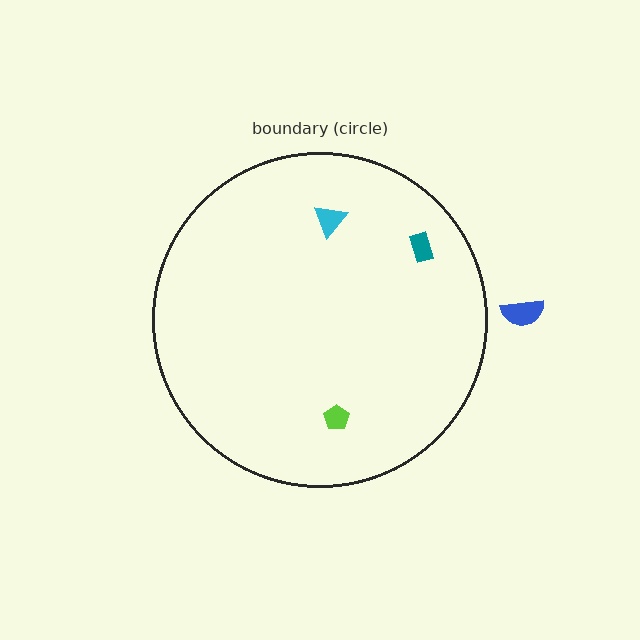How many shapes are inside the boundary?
3 inside, 1 outside.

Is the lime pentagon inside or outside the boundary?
Inside.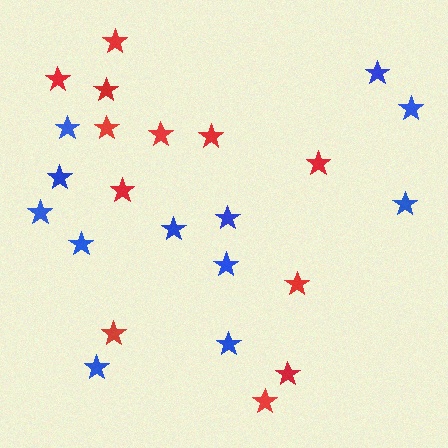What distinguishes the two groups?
There are 2 groups: one group of red stars (12) and one group of blue stars (12).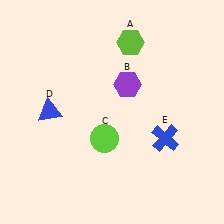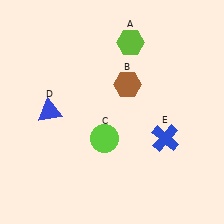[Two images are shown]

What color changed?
The hexagon (B) changed from purple in Image 1 to brown in Image 2.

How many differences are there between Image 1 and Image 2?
There is 1 difference between the two images.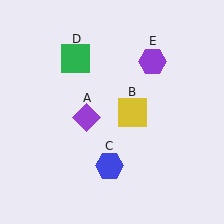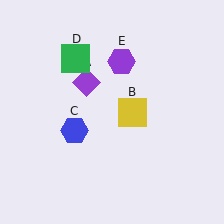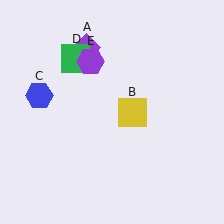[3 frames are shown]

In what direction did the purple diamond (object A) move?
The purple diamond (object A) moved up.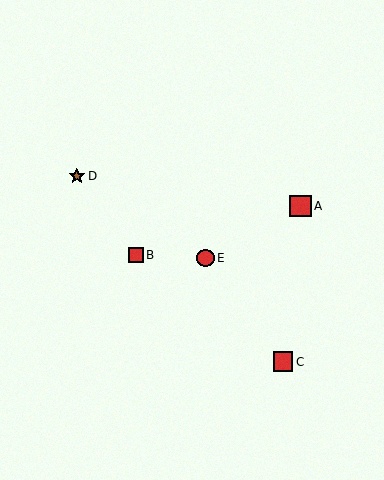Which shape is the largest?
The red square (labeled A) is the largest.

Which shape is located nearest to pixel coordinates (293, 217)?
The red square (labeled A) at (301, 206) is nearest to that location.